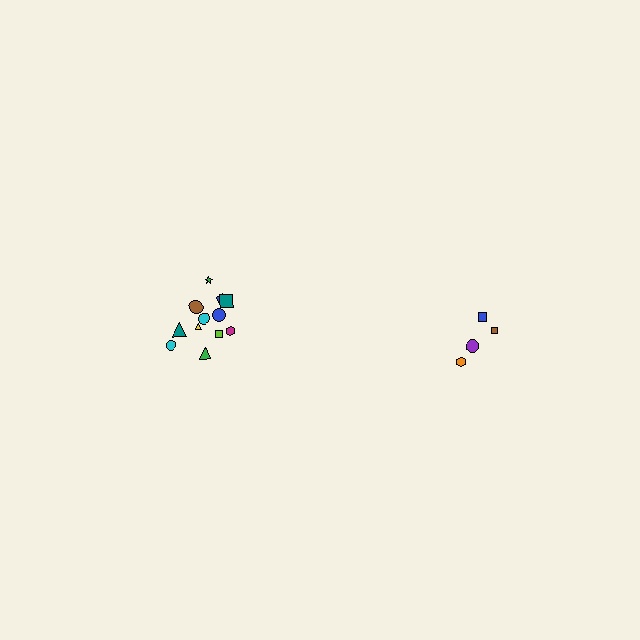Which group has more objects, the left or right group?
The left group.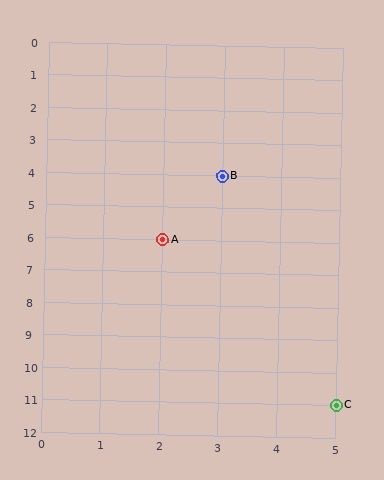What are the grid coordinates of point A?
Point A is at grid coordinates (2, 6).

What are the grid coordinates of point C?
Point C is at grid coordinates (5, 11).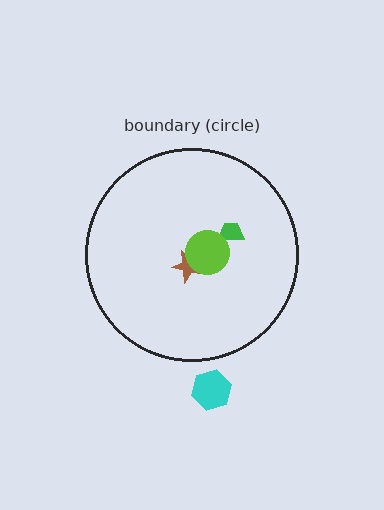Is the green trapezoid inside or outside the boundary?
Inside.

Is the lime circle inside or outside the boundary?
Inside.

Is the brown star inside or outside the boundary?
Inside.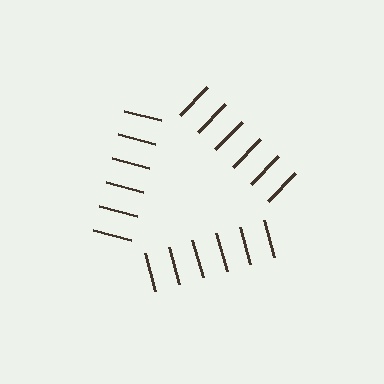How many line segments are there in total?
18 — 6 along each of the 3 edges.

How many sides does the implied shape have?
3 sides — the line-ends trace a triangle.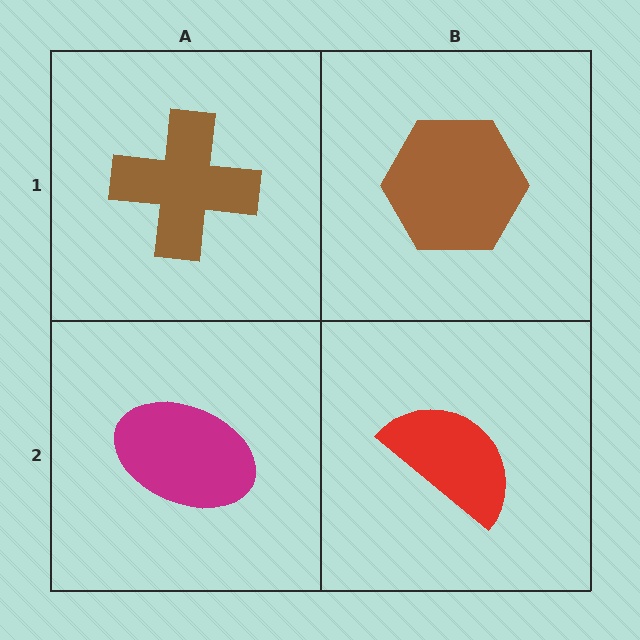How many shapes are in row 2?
2 shapes.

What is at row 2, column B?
A red semicircle.